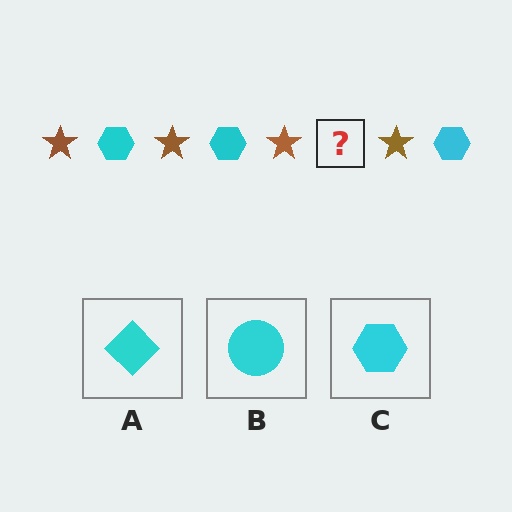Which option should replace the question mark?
Option C.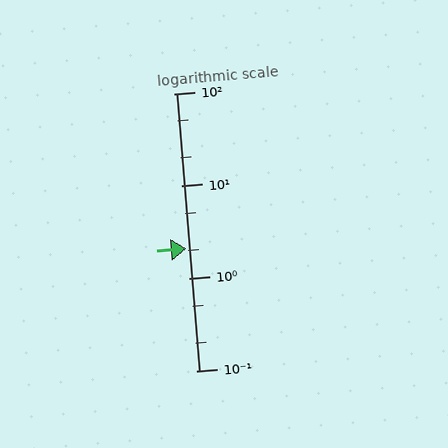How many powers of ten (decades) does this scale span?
The scale spans 3 decades, from 0.1 to 100.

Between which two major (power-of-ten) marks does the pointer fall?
The pointer is between 1 and 10.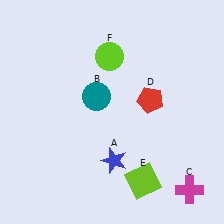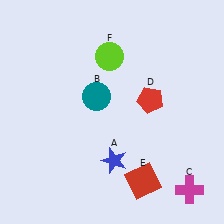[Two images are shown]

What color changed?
The square (E) changed from lime in Image 1 to red in Image 2.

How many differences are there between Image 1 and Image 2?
There is 1 difference between the two images.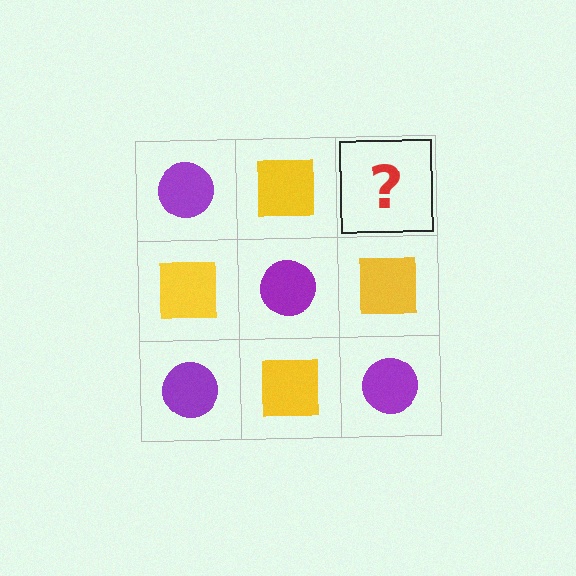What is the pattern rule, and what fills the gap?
The rule is that it alternates purple circle and yellow square in a checkerboard pattern. The gap should be filled with a purple circle.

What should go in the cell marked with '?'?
The missing cell should contain a purple circle.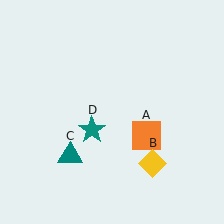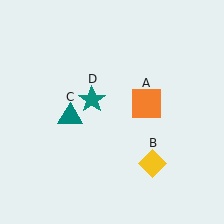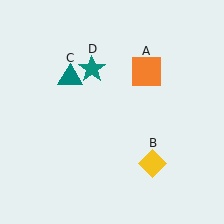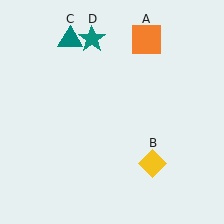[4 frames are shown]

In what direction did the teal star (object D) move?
The teal star (object D) moved up.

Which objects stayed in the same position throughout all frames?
Yellow diamond (object B) remained stationary.